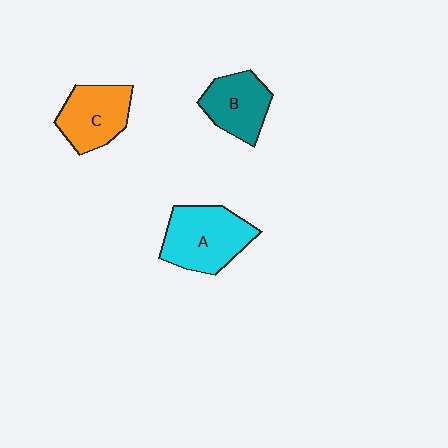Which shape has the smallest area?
Shape B (teal).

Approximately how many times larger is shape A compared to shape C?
Approximately 1.2 times.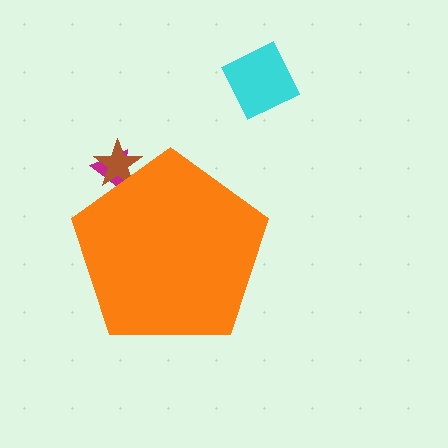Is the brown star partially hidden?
Yes, the brown star is partially hidden behind the orange pentagon.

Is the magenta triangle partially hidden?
Yes, the magenta triangle is partially hidden behind the orange pentagon.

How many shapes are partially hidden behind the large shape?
2 shapes are partially hidden.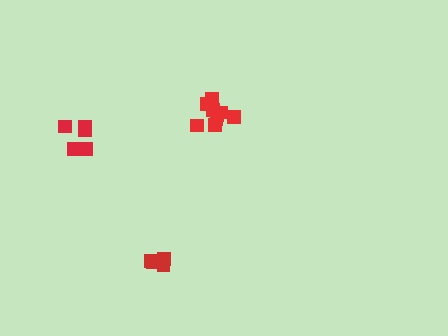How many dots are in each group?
Group 1: 5 dots, Group 2: 9 dots, Group 3: 5 dots (19 total).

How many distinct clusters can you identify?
There are 3 distinct clusters.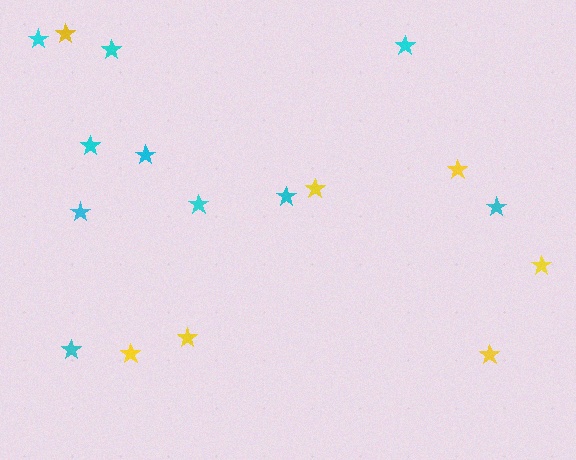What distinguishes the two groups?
There are 2 groups: one group of yellow stars (7) and one group of cyan stars (10).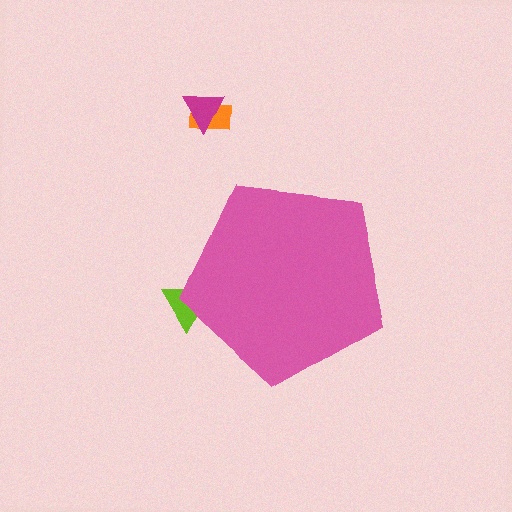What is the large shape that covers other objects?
A pink pentagon.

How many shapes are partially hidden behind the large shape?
1 shape is partially hidden.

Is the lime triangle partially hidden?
Yes, the lime triangle is partially hidden behind the pink pentagon.